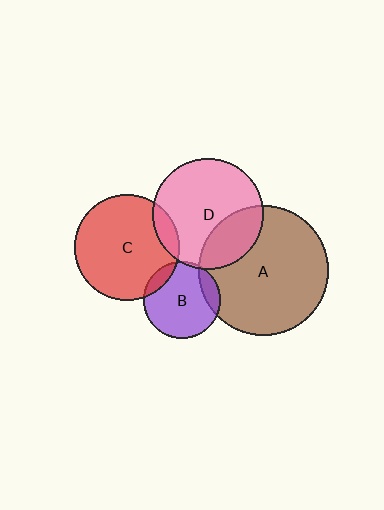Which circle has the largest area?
Circle A (brown).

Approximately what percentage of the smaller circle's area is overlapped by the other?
Approximately 10%.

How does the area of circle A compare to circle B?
Approximately 2.8 times.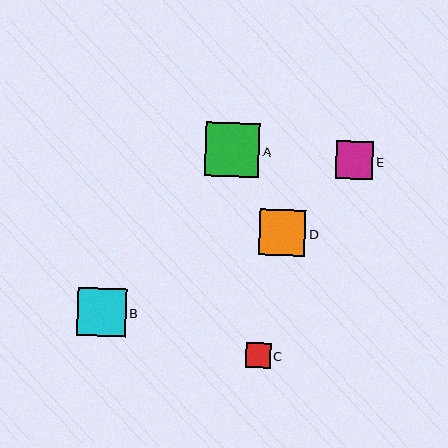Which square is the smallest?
Square C is the smallest with a size of approximately 25 pixels.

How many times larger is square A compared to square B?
Square A is approximately 1.1 times the size of square B.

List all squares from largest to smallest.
From largest to smallest: A, B, D, E, C.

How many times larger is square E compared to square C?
Square E is approximately 1.5 times the size of square C.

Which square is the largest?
Square A is the largest with a size of approximately 54 pixels.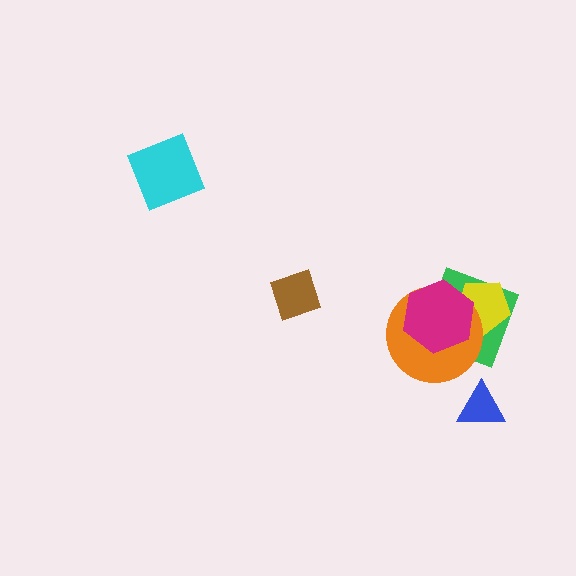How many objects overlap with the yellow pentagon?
3 objects overlap with the yellow pentagon.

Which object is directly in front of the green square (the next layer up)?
The yellow pentagon is directly in front of the green square.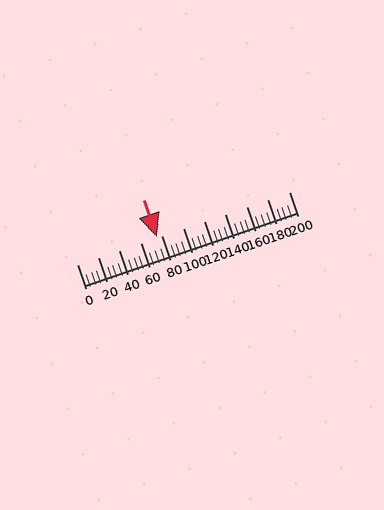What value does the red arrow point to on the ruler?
The red arrow points to approximately 75.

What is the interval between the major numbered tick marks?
The major tick marks are spaced 20 units apart.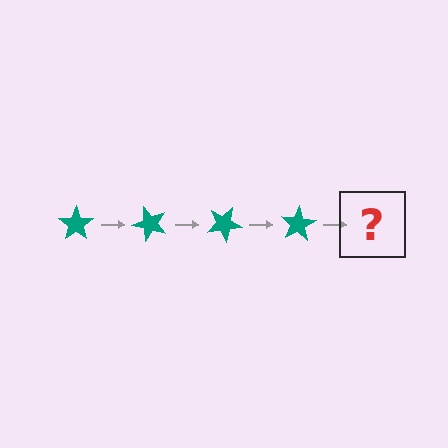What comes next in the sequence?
The next element should be a teal star rotated 200 degrees.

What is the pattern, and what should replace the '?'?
The pattern is that the star rotates 50 degrees each step. The '?' should be a teal star rotated 200 degrees.